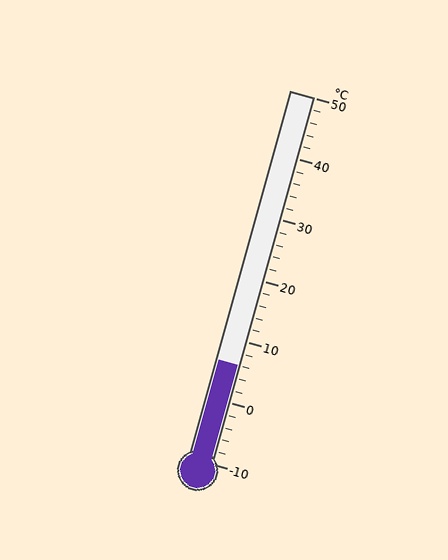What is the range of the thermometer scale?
The thermometer scale ranges from -10°C to 50°C.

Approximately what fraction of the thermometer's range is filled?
The thermometer is filled to approximately 25% of its range.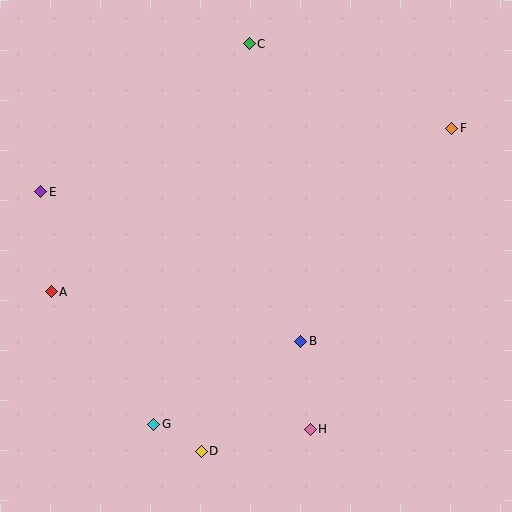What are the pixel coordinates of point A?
Point A is at (51, 292).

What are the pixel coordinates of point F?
Point F is at (452, 128).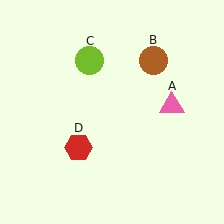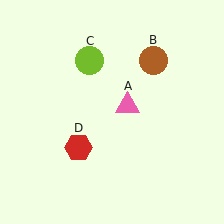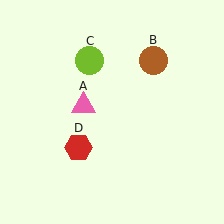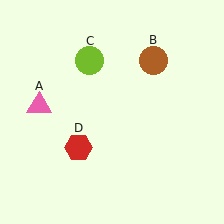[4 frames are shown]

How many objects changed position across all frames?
1 object changed position: pink triangle (object A).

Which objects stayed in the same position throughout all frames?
Brown circle (object B) and lime circle (object C) and red hexagon (object D) remained stationary.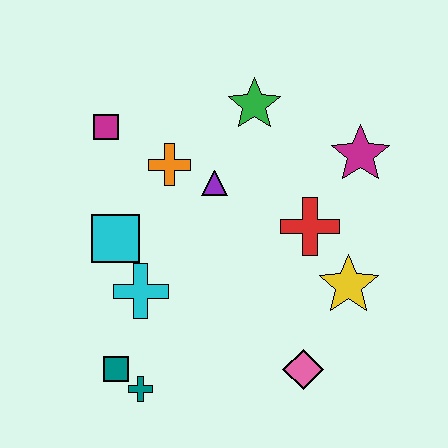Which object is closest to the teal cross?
The teal square is closest to the teal cross.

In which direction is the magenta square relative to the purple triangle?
The magenta square is to the left of the purple triangle.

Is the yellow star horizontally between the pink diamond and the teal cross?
No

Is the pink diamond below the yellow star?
Yes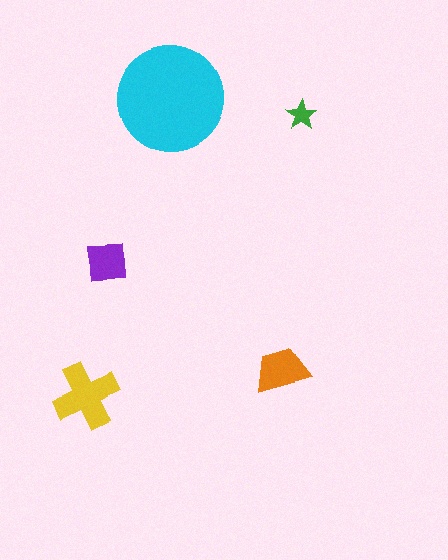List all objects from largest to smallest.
The cyan circle, the yellow cross, the orange trapezoid, the purple square, the green star.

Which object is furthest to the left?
The yellow cross is leftmost.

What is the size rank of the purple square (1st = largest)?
4th.